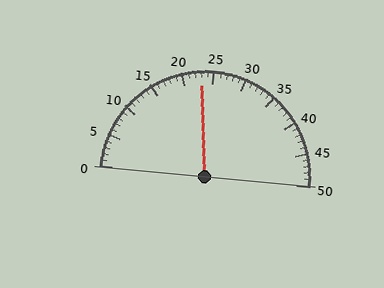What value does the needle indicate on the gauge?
The needle indicates approximately 23.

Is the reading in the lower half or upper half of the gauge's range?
The reading is in the lower half of the range (0 to 50).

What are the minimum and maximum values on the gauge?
The gauge ranges from 0 to 50.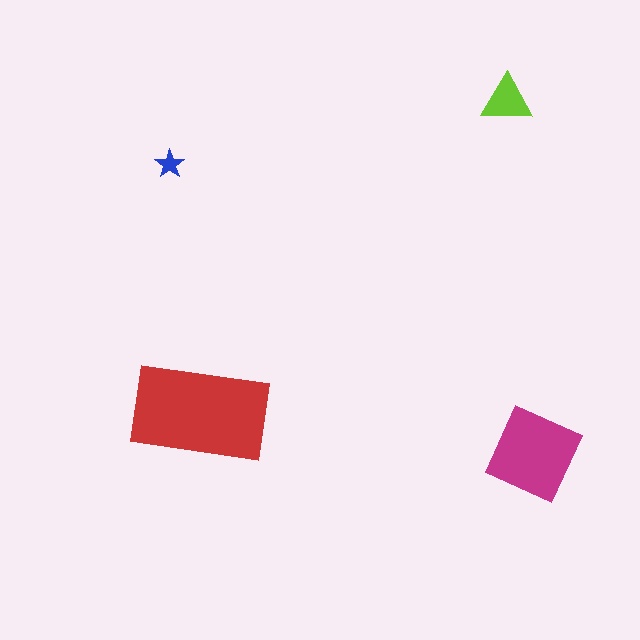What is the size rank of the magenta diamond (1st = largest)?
2nd.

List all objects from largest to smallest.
The red rectangle, the magenta diamond, the lime triangle, the blue star.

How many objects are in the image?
There are 4 objects in the image.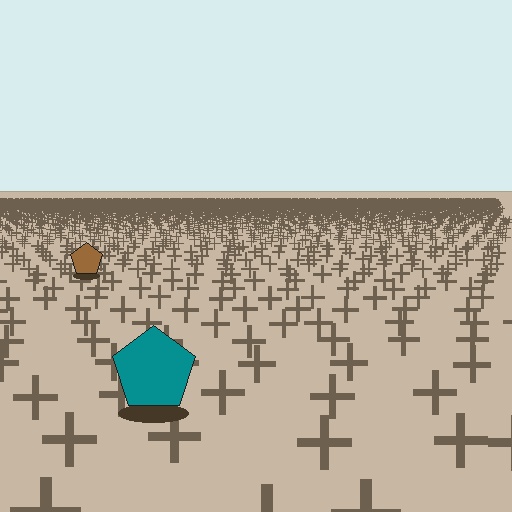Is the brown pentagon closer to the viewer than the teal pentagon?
No. The teal pentagon is closer — you can tell from the texture gradient: the ground texture is coarser near it.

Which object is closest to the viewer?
The teal pentagon is closest. The texture marks near it are larger and more spread out.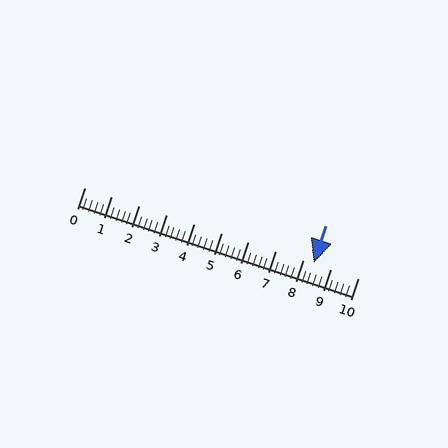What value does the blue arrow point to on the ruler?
The blue arrow points to approximately 8.4.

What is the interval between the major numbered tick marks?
The major tick marks are spaced 1 units apart.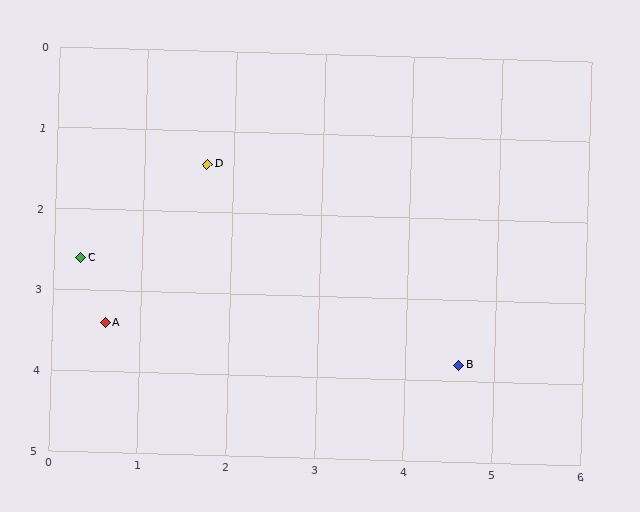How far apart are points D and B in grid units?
Points D and B are about 3.8 grid units apart.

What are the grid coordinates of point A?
Point A is at approximately (0.6, 3.4).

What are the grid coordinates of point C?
Point C is at approximately (0.3, 2.6).